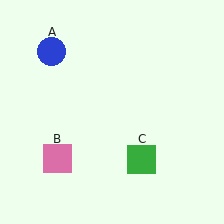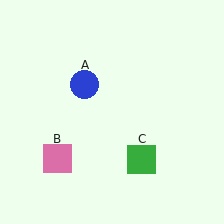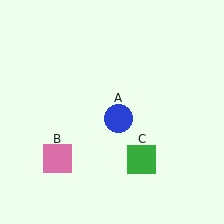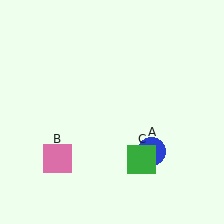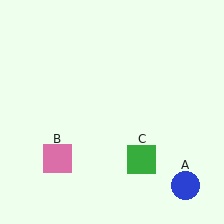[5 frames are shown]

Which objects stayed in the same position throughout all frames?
Pink square (object B) and green square (object C) remained stationary.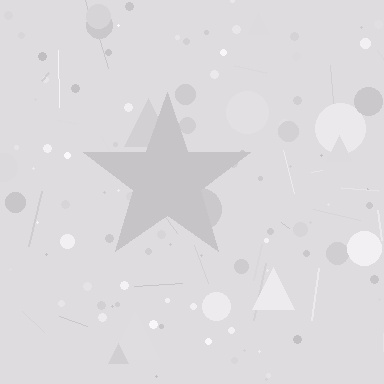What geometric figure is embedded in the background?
A star is embedded in the background.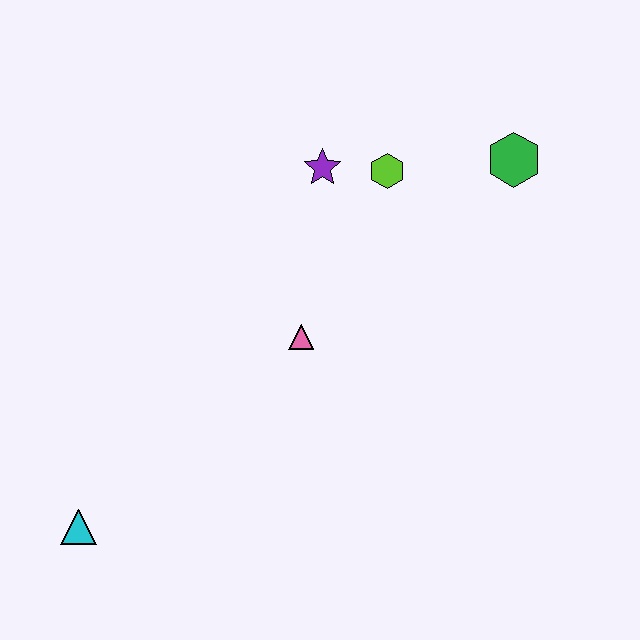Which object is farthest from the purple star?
The cyan triangle is farthest from the purple star.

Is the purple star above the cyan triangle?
Yes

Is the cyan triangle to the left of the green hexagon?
Yes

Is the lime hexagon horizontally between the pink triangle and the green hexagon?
Yes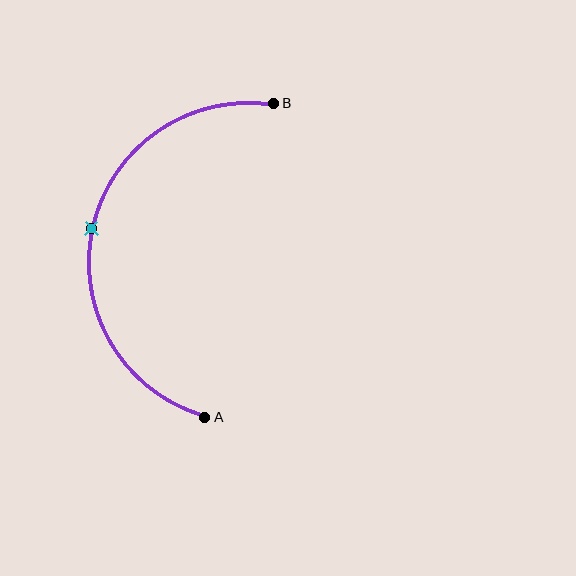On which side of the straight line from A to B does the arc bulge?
The arc bulges to the left of the straight line connecting A and B.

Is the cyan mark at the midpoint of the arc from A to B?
Yes. The cyan mark lies on the arc at equal arc-length from both A and B — it is the arc midpoint.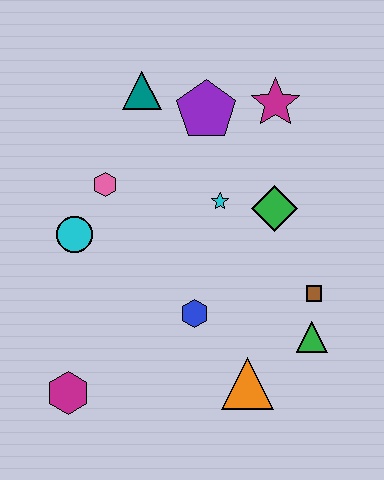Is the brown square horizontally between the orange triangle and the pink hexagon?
No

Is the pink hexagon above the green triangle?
Yes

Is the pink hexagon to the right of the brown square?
No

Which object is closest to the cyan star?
The green diamond is closest to the cyan star.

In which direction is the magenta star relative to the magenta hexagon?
The magenta star is above the magenta hexagon.